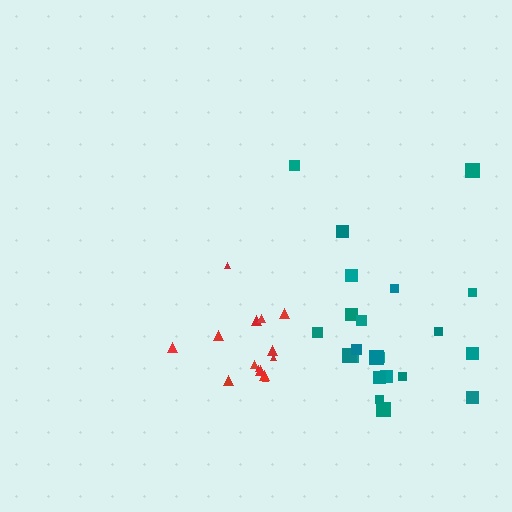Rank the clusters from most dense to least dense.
red, teal.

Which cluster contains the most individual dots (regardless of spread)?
Teal (22).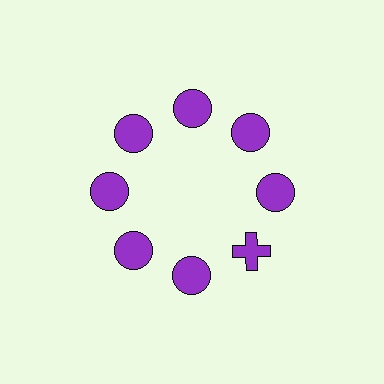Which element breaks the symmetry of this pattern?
The purple cross at roughly the 4 o'clock position breaks the symmetry. All other shapes are purple circles.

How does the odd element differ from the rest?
It has a different shape: cross instead of circle.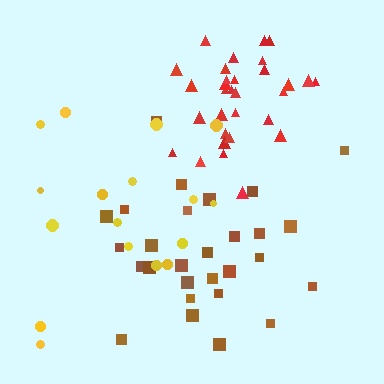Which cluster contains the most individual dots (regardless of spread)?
Red (31).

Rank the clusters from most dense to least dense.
red, brown, yellow.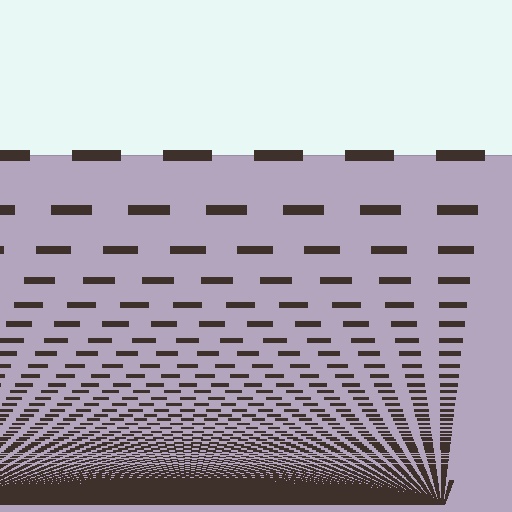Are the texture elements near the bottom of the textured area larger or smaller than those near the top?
Smaller. The gradient is inverted — elements near the bottom are smaller and denser.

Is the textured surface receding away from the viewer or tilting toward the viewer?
The surface appears to tilt toward the viewer. Texture elements get larger and sparser toward the top.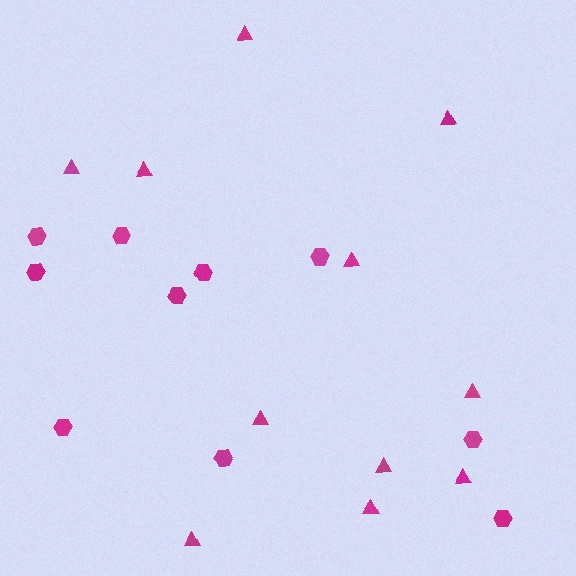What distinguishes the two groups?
There are 2 groups: one group of triangles (11) and one group of hexagons (10).